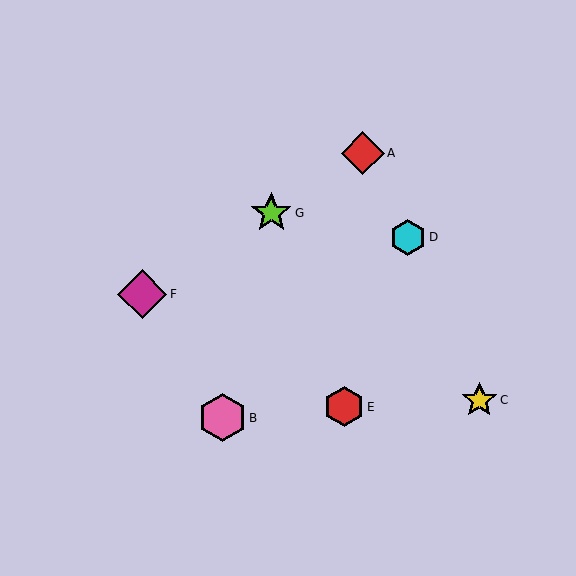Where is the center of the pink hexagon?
The center of the pink hexagon is at (222, 418).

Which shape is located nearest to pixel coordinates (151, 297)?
The magenta diamond (labeled F) at (142, 294) is nearest to that location.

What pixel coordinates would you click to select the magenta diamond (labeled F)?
Click at (142, 294) to select the magenta diamond F.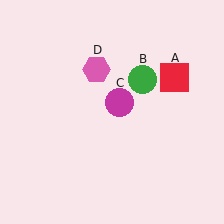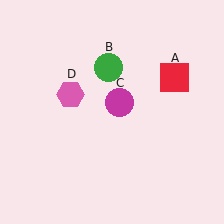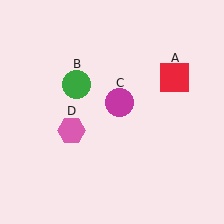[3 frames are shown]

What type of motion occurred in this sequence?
The green circle (object B), pink hexagon (object D) rotated counterclockwise around the center of the scene.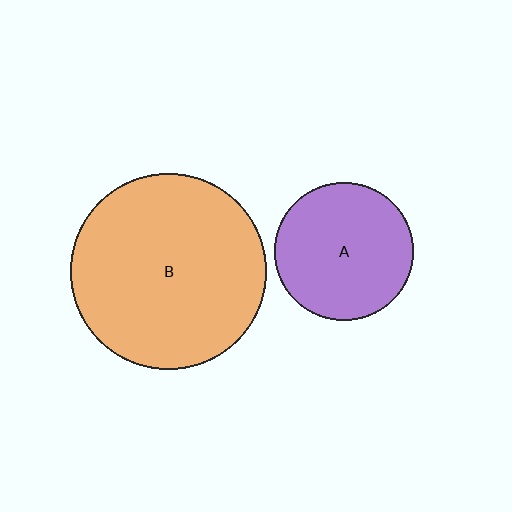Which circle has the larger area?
Circle B (orange).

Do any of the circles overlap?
No, none of the circles overlap.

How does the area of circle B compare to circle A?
Approximately 2.0 times.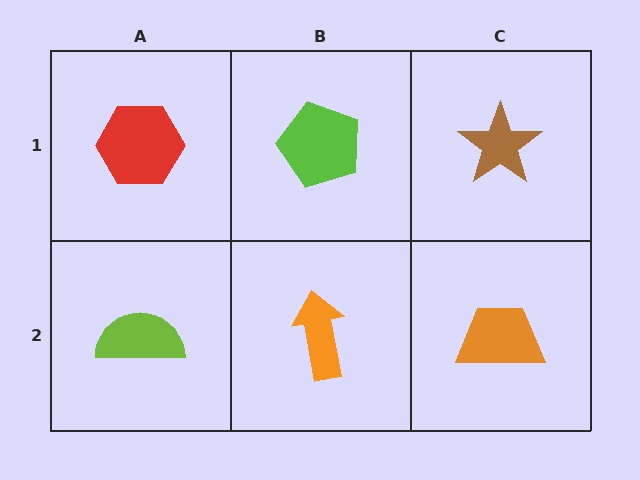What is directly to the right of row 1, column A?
A lime pentagon.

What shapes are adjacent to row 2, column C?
A brown star (row 1, column C), an orange arrow (row 2, column B).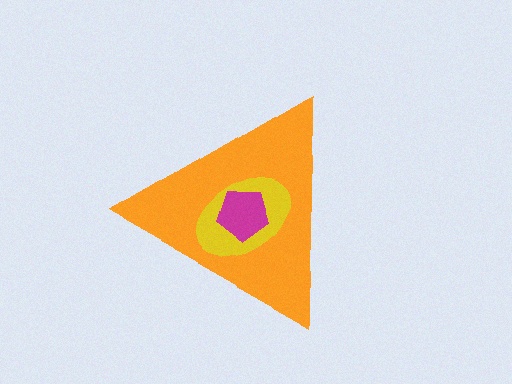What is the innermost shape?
The magenta pentagon.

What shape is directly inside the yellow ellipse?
The magenta pentagon.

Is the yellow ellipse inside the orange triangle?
Yes.